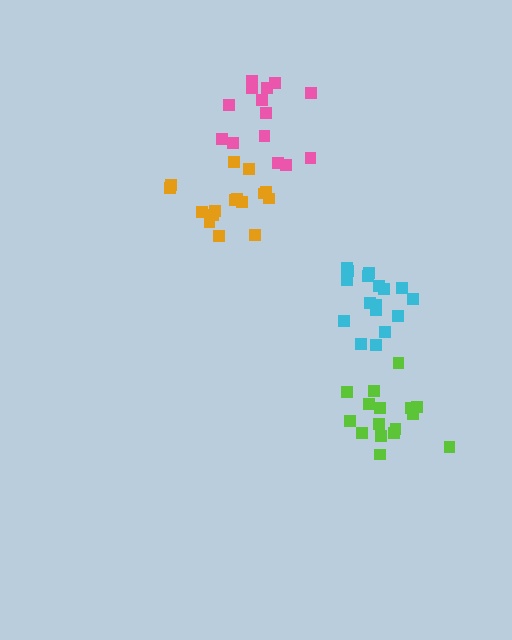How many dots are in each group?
Group 1: 14 dots, Group 2: 17 dots, Group 3: 16 dots, Group 4: 16 dots (63 total).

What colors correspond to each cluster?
The clusters are colored: pink, cyan, lime, orange.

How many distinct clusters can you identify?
There are 4 distinct clusters.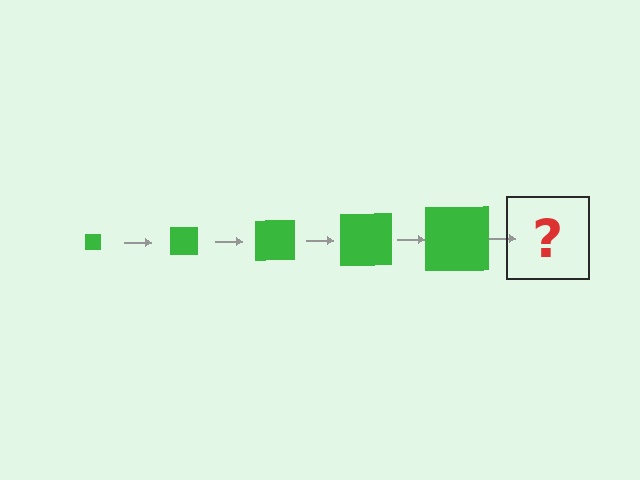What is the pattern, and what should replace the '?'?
The pattern is that the square gets progressively larger each step. The '?' should be a green square, larger than the previous one.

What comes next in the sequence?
The next element should be a green square, larger than the previous one.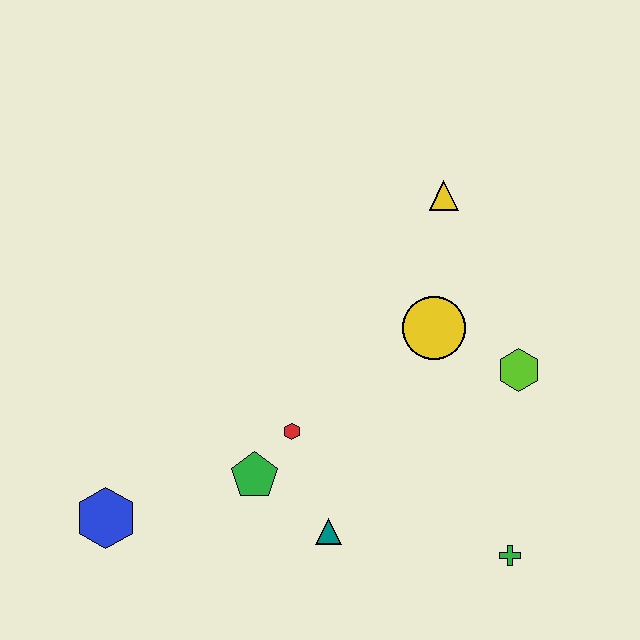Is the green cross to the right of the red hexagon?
Yes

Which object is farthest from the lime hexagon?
The blue hexagon is farthest from the lime hexagon.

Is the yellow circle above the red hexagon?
Yes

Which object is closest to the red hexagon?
The green pentagon is closest to the red hexagon.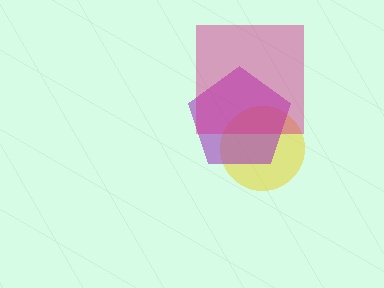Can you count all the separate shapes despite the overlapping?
Yes, there are 3 separate shapes.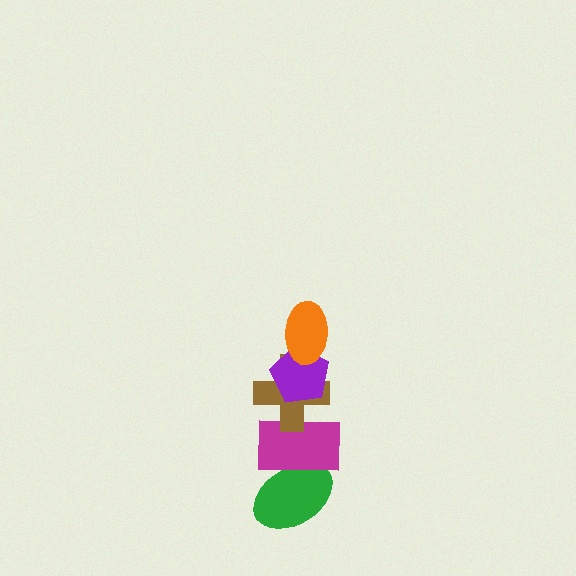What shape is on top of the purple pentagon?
The orange ellipse is on top of the purple pentagon.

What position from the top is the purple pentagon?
The purple pentagon is 2nd from the top.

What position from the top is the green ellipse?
The green ellipse is 5th from the top.